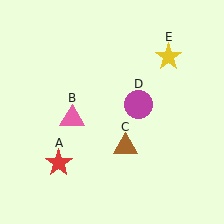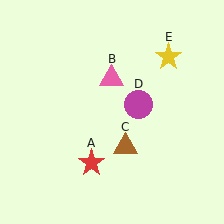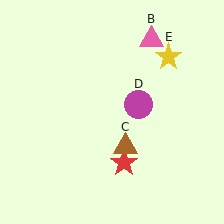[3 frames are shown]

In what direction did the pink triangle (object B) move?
The pink triangle (object B) moved up and to the right.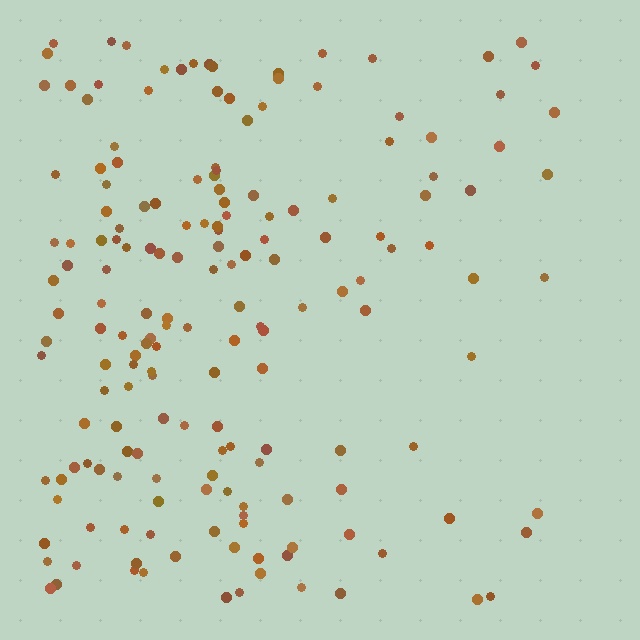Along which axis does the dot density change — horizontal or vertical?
Horizontal.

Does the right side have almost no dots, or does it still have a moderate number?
Still a moderate number, just noticeably fewer than the left.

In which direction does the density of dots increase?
From right to left, with the left side densest.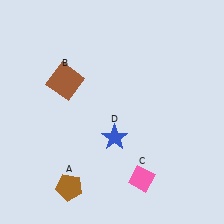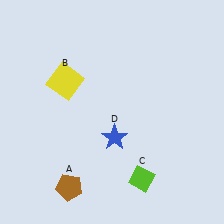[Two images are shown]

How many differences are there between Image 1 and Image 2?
There are 2 differences between the two images.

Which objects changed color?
B changed from brown to yellow. C changed from pink to lime.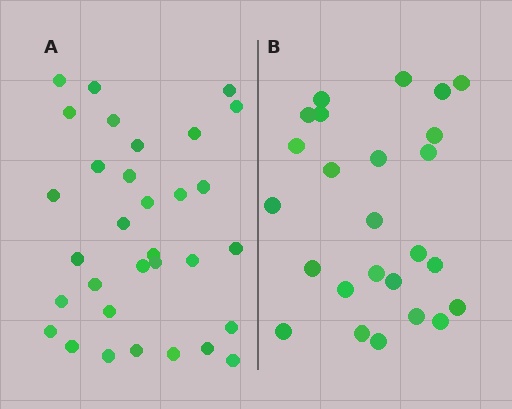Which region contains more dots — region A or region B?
Region A (the left region) has more dots.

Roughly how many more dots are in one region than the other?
Region A has roughly 8 or so more dots than region B.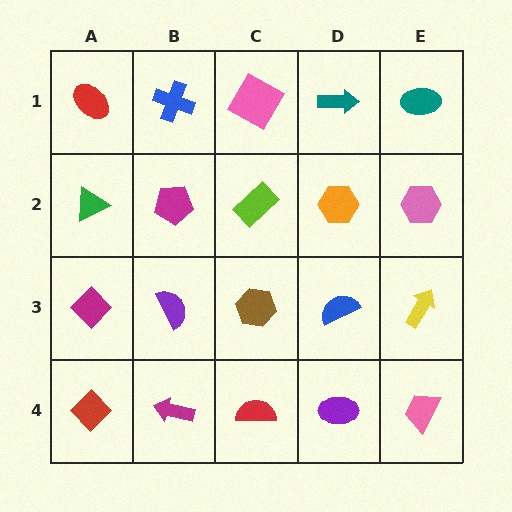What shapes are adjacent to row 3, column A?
A green triangle (row 2, column A), a red diamond (row 4, column A), a purple semicircle (row 3, column B).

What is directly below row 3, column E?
A pink trapezoid.